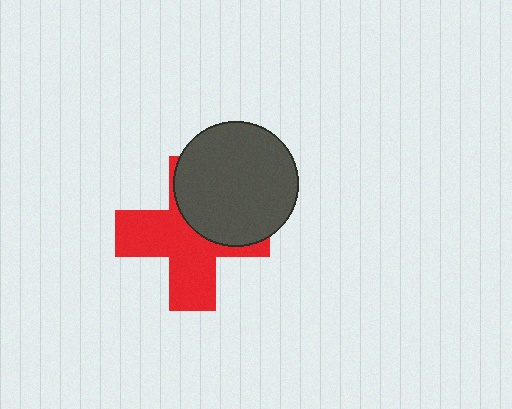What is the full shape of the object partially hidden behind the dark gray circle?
The partially hidden object is a red cross.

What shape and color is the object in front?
The object in front is a dark gray circle.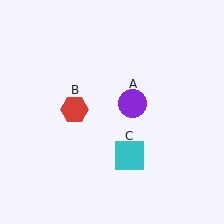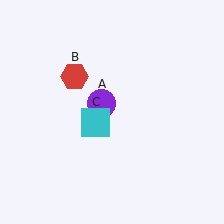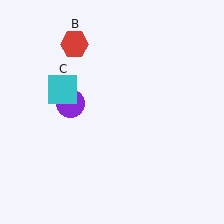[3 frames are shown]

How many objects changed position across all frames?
3 objects changed position: purple circle (object A), red hexagon (object B), cyan square (object C).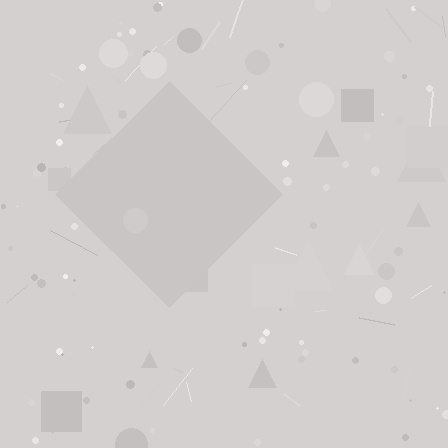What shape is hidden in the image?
A diamond is hidden in the image.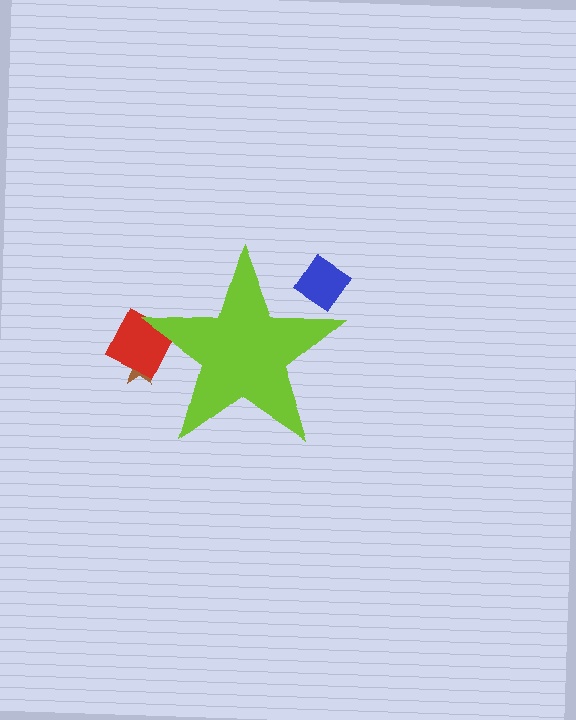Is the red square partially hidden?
Yes, the red square is partially hidden behind the lime star.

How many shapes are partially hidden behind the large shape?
3 shapes are partially hidden.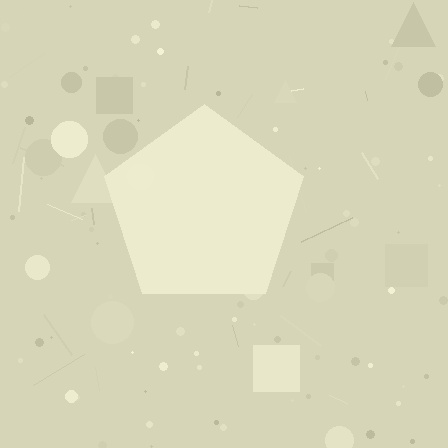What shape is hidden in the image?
A pentagon is hidden in the image.